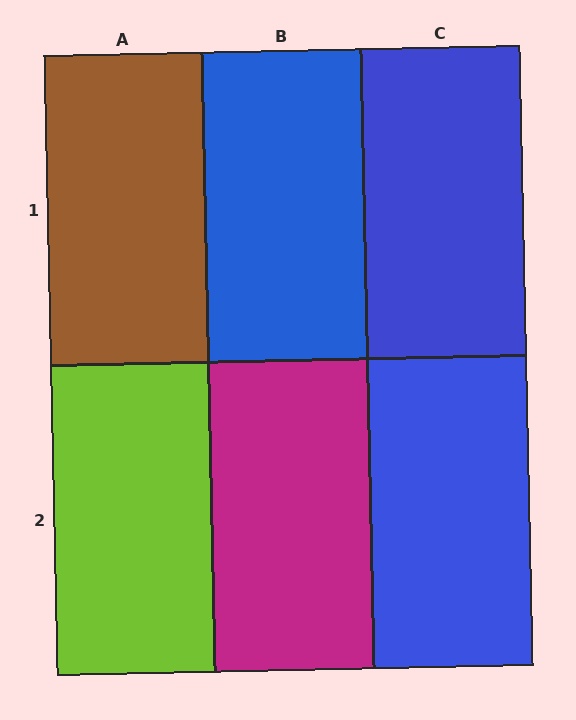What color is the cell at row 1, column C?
Blue.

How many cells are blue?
3 cells are blue.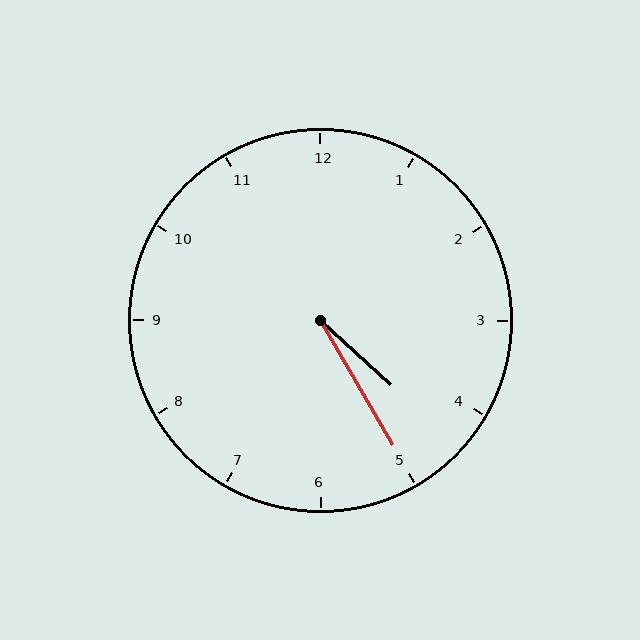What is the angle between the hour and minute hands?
Approximately 18 degrees.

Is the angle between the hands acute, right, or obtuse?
It is acute.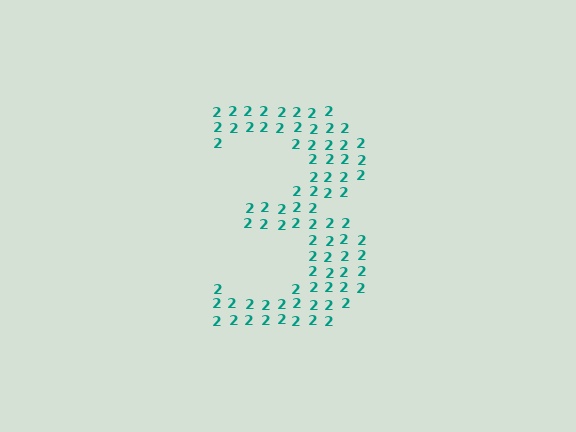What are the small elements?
The small elements are digit 2's.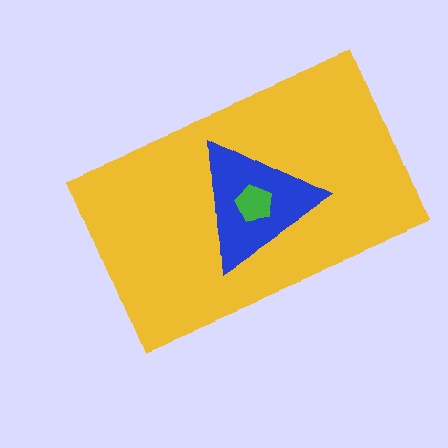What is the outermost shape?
The yellow rectangle.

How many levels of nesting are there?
3.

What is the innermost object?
The green pentagon.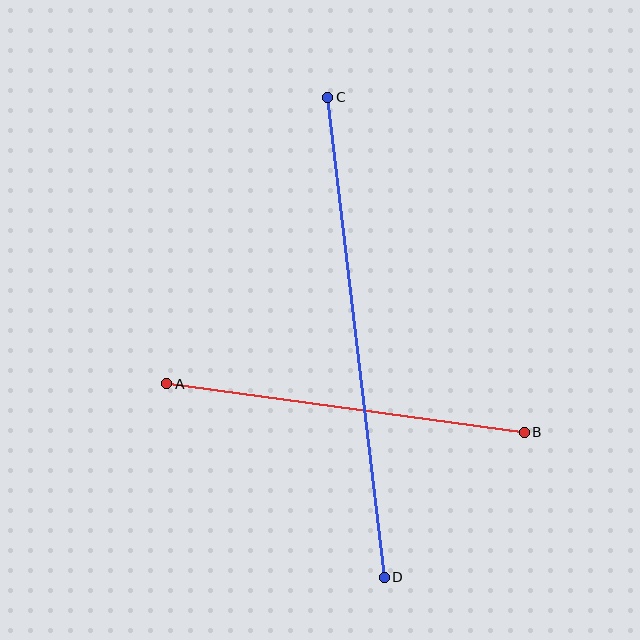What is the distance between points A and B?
The distance is approximately 361 pixels.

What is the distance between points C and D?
The distance is approximately 483 pixels.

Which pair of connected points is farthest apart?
Points C and D are farthest apart.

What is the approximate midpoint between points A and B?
The midpoint is at approximately (346, 408) pixels.